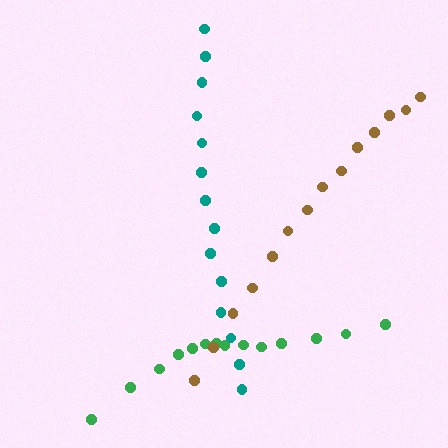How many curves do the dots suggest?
There are 3 distinct paths.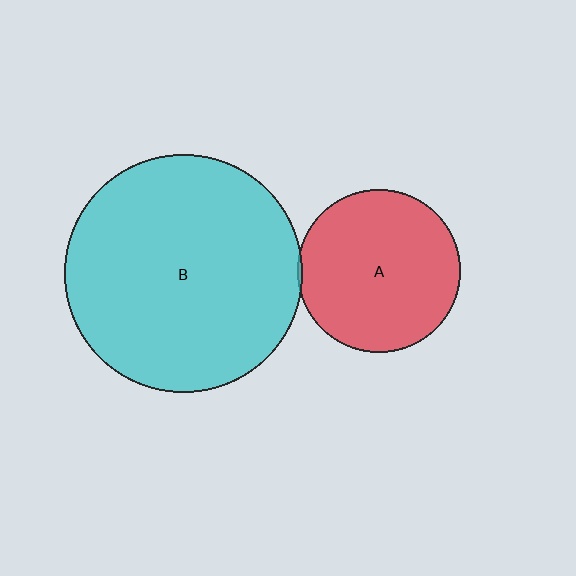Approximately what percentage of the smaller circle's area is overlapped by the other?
Approximately 5%.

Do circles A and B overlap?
Yes.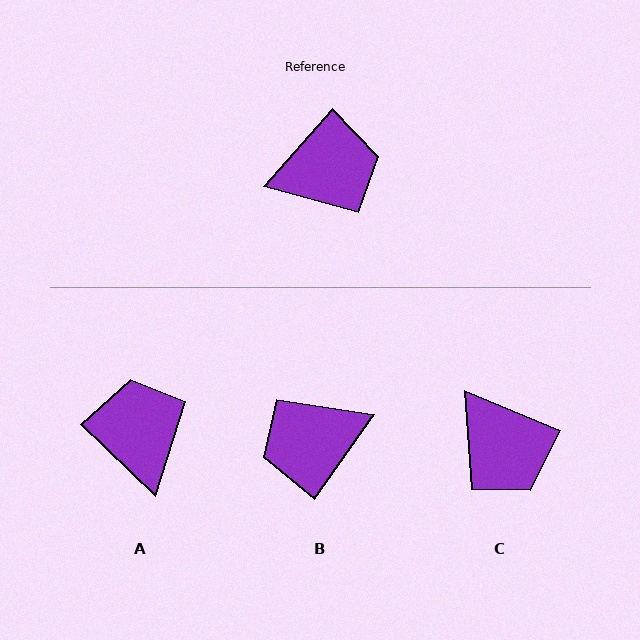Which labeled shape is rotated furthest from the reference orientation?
B, about 173 degrees away.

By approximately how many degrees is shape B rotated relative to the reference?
Approximately 173 degrees clockwise.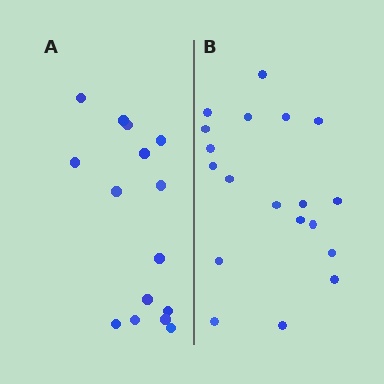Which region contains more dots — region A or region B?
Region B (the right region) has more dots.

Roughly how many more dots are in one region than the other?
Region B has about 4 more dots than region A.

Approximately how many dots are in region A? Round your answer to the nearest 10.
About 20 dots. (The exact count is 15, which rounds to 20.)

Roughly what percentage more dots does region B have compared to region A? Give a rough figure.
About 25% more.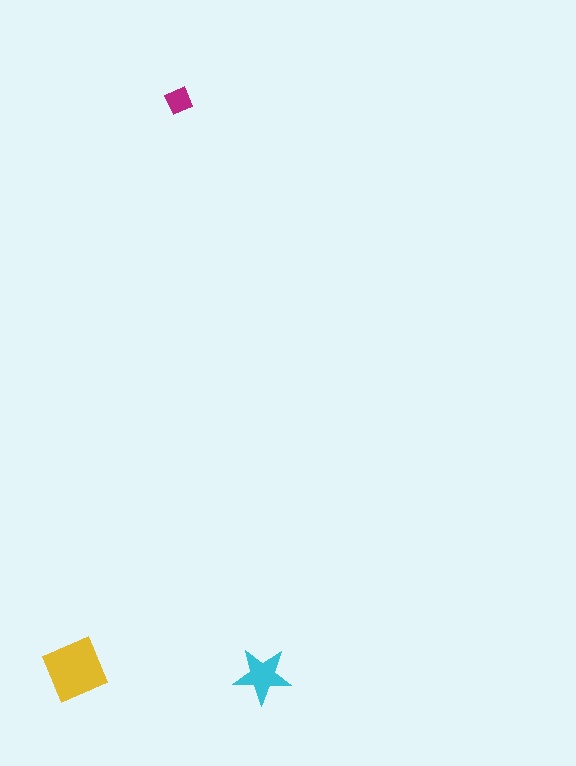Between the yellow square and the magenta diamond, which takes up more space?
The yellow square.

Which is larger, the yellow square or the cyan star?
The yellow square.